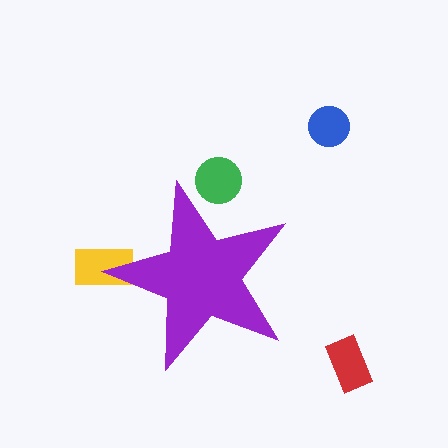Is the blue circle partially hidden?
No, the blue circle is fully visible.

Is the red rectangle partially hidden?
No, the red rectangle is fully visible.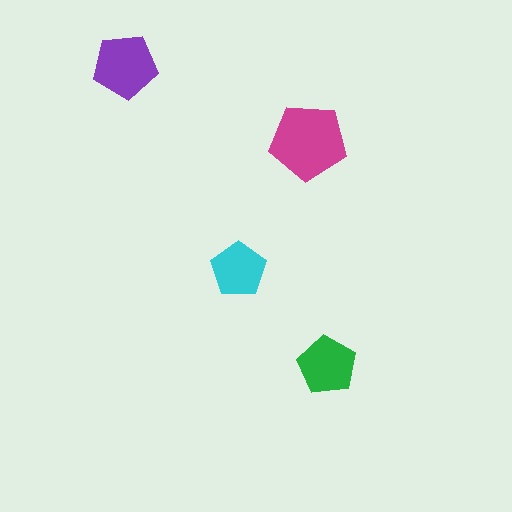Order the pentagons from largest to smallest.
the magenta one, the purple one, the green one, the cyan one.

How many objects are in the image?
There are 4 objects in the image.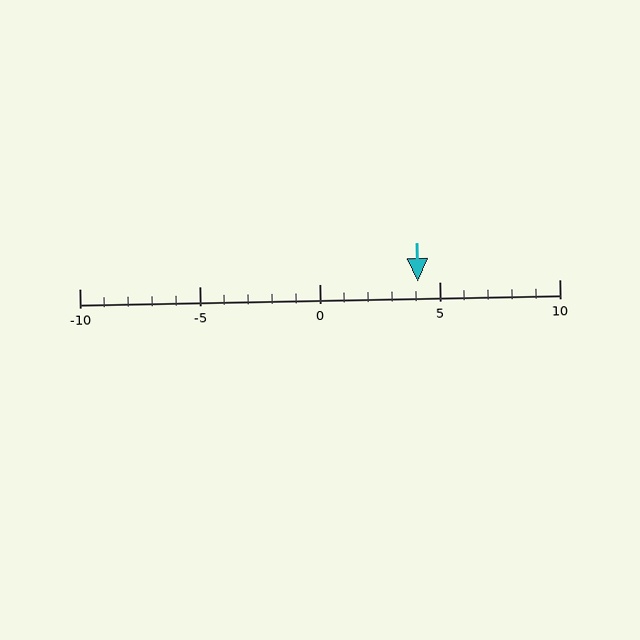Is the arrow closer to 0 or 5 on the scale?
The arrow is closer to 5.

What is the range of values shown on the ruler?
The ruler shows values from -10 to 10.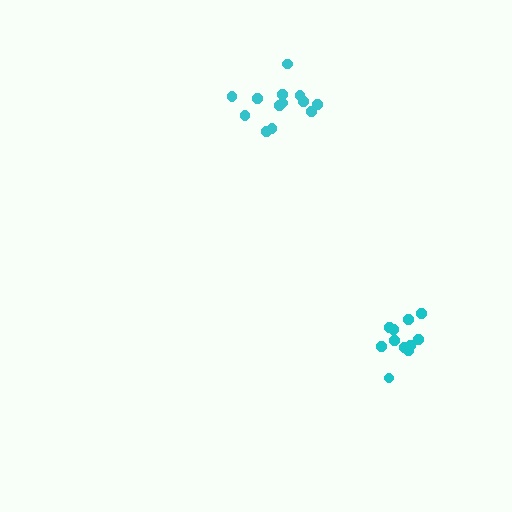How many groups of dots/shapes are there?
There are 2 groups.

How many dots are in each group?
Group 1: 13 dots, Group 2: 11 dots (24 total).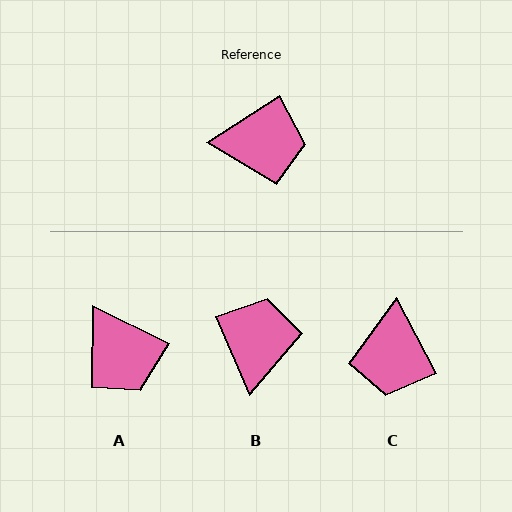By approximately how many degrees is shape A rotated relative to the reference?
Approximately 59 degrees clockwise.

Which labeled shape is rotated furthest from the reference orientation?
C, about 95 degrees away.